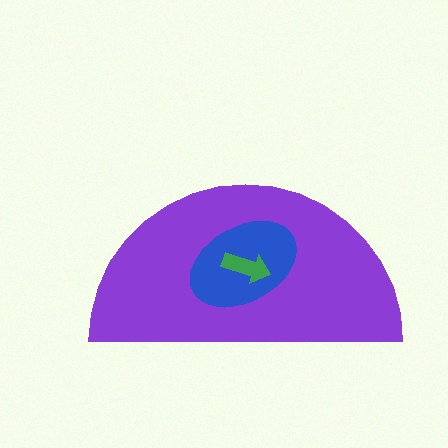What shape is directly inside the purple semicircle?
The blue ellipse.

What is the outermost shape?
The purple semicircle.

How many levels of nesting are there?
3.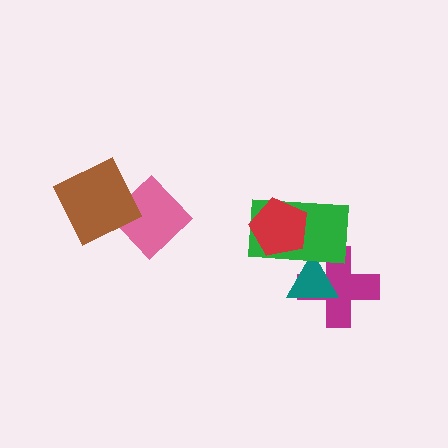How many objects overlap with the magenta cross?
2 objects overlap with the magenta cross.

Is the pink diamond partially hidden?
Yes, it is partially covered by another shape.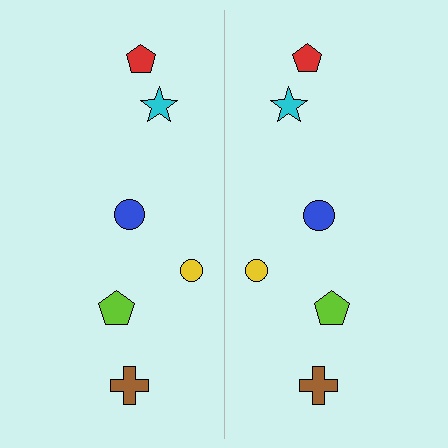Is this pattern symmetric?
Yes, this pattern has bilateral (reflection) symmetry.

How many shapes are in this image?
There are 12 shapes in this image.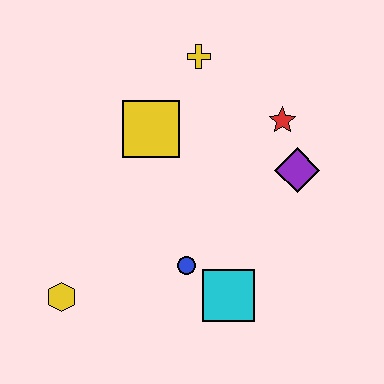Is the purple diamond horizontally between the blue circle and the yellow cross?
No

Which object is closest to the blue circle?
The cyan square is closest to the blue circle.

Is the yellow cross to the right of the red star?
No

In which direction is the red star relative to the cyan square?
The red star is above the cyan square.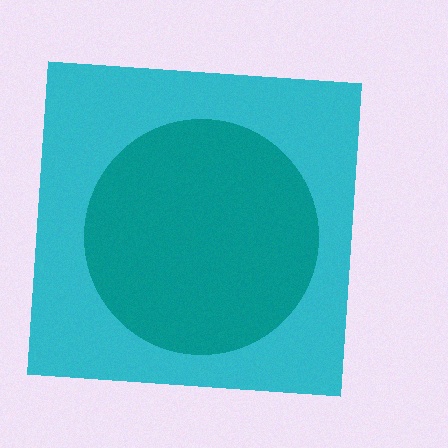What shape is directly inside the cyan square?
The teal circle.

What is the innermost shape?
The teal circle.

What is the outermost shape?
The cyan square.